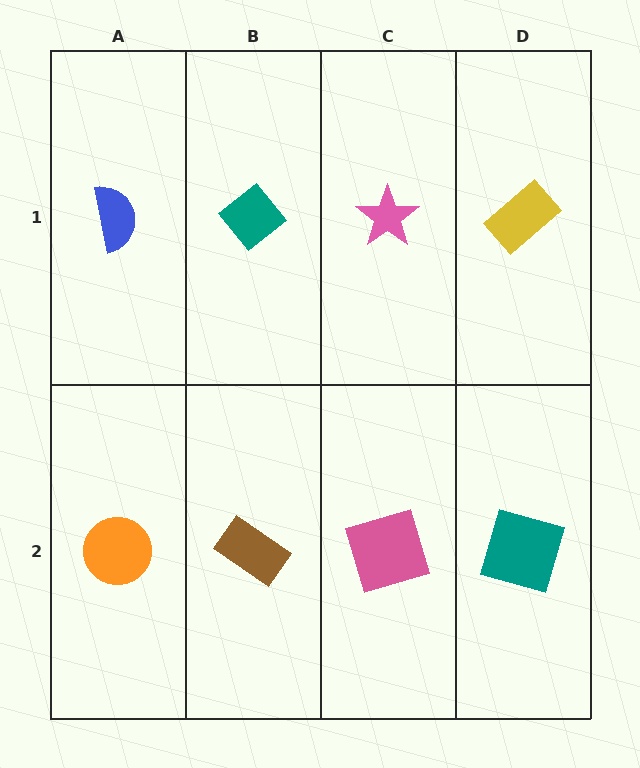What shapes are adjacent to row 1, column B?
A brown rectangle (row 2, column B), a blue semicircle (row 1, column A), a pink star (row 1, column C).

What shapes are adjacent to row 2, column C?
A pink star (row 1, column C), a brown rectangle (row 2, column B), a teal square (row 2, column D).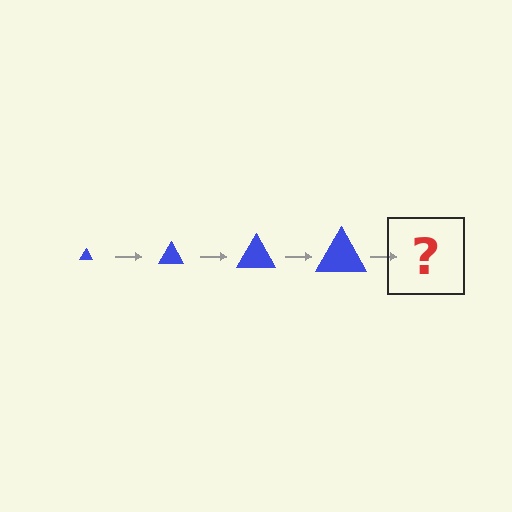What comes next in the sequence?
The next element should be a blue triangle, larger than the previous one.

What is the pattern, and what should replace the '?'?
The pattern is that the triangle gets progressively larger each step. The '?' should be a blue triangle, larger than the previous one.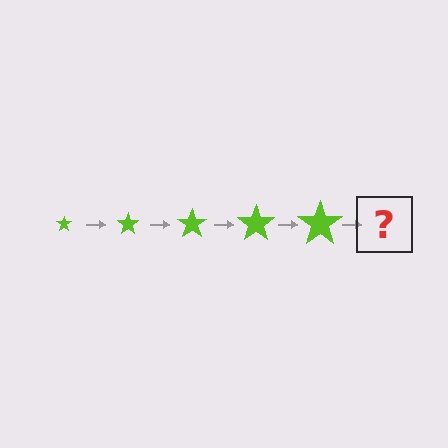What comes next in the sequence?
The next element should be a lime star, larger than the previous one.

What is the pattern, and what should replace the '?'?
The pattern is that the star gets progressively larger each step. The '?' should be a lime star, larger than the previous one.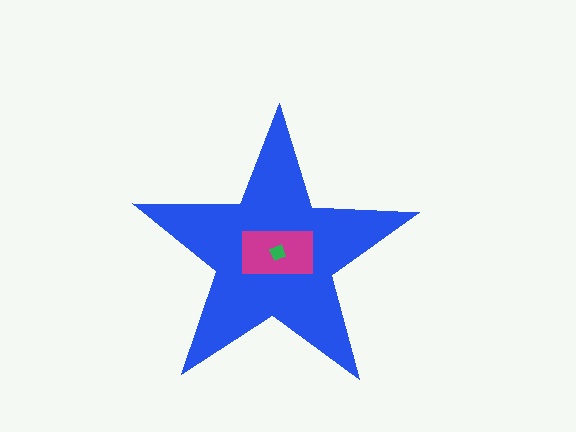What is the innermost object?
The green diamond.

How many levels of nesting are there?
3.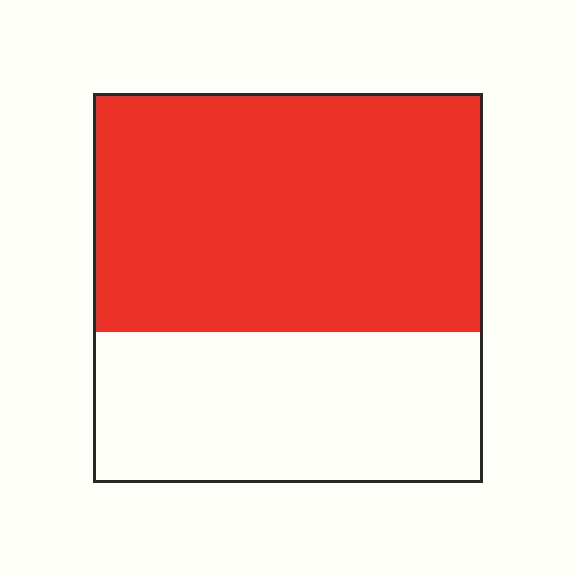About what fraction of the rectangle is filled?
About five eighths (5/8).